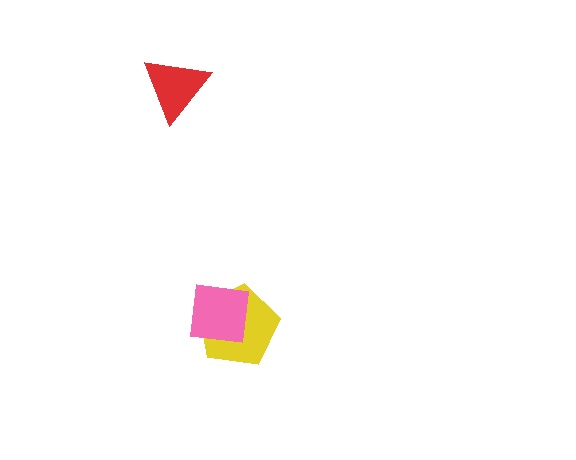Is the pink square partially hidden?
No, no other shape covers it.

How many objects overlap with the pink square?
1 object overlaps with the pink square.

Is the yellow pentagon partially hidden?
Yes, it is partially covered by another shape.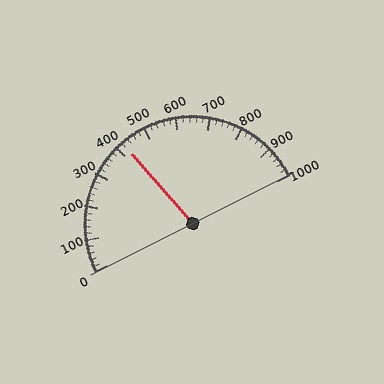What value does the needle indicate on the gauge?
The needle indicates approximately 420.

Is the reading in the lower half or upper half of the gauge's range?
The reading is in the lower half of the range (0 to 1000).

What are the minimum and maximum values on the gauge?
The gauge ranges from 0 to 1000.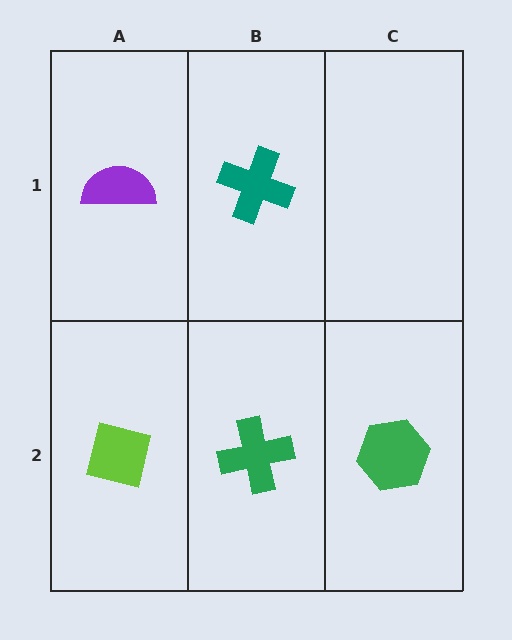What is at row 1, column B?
A teal cross.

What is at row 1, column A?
A purple semicircle.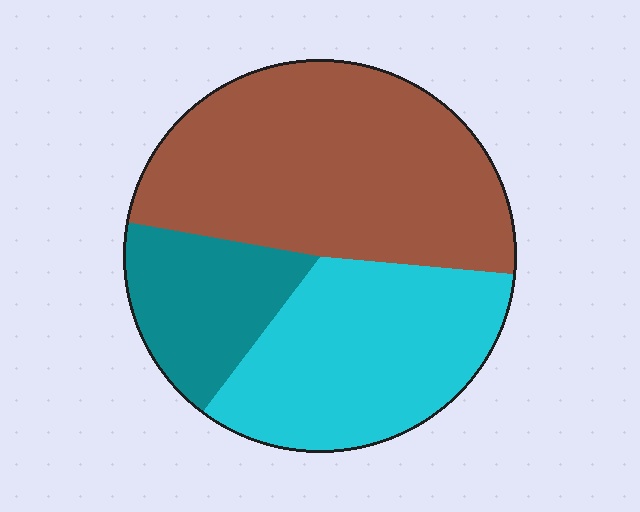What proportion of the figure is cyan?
Cyan covers about 35% of the figure.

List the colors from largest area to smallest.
From largest to smallest: brown, cyan, teal.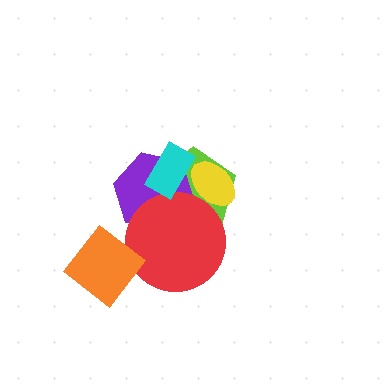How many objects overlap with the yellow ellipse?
3 objects overlap with the yellow ellipse.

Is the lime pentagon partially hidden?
Yes, it is partially covered by another shape.